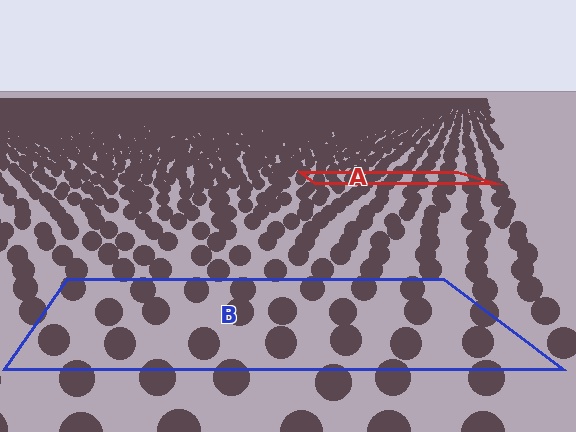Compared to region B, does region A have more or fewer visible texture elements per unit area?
Region A has more texture elements per unit area — they are packed more densely because it is farther away.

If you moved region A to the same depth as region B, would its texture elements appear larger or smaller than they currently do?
They would appear larger. At a closer depth, the same texture elements are projected at a bigger on-screen size.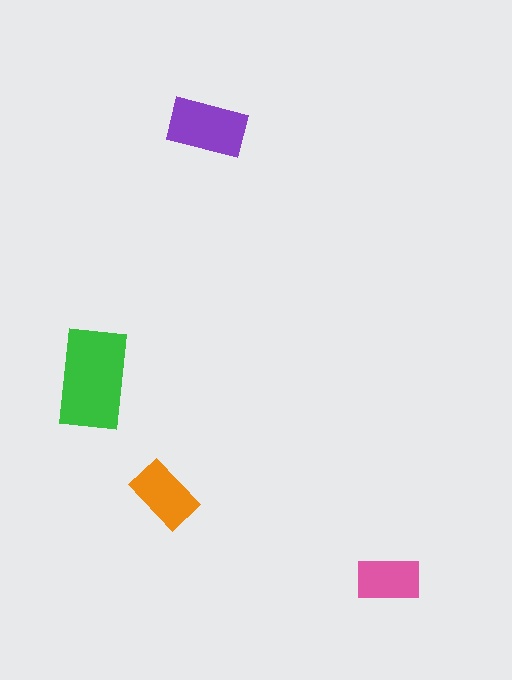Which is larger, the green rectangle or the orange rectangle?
The green one.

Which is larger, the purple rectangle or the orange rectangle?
The purple one.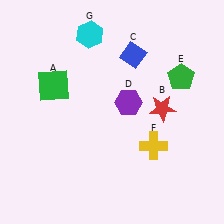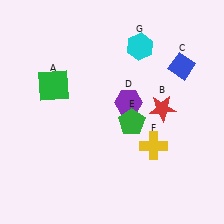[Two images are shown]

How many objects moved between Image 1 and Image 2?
3 objects moved between the two images.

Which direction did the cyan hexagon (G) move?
The cyan hexagon (G) moved right.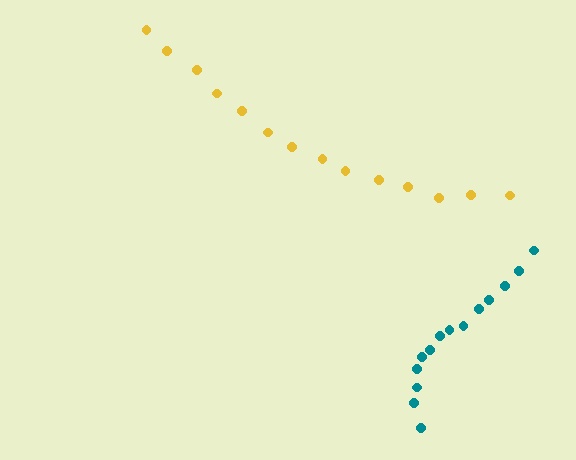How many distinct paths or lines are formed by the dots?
There are 2 distinct paths.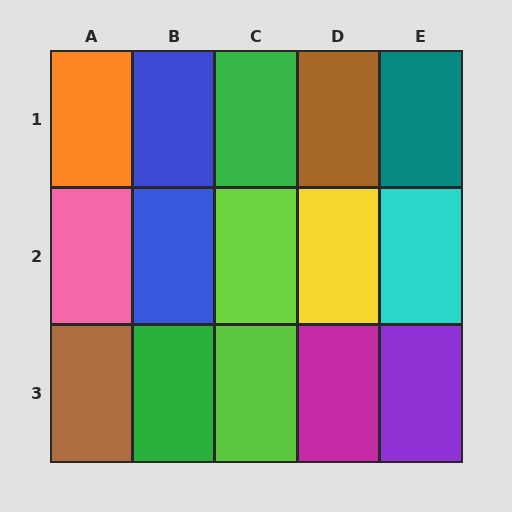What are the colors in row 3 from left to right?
Brown, green, lime, magenta, purple.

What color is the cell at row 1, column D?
Brown.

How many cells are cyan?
1 cell is cyan.